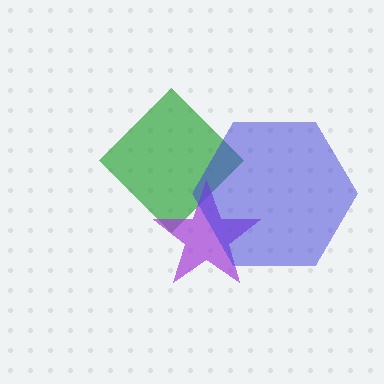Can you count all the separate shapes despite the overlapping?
Yes, there are 3 separate shapes.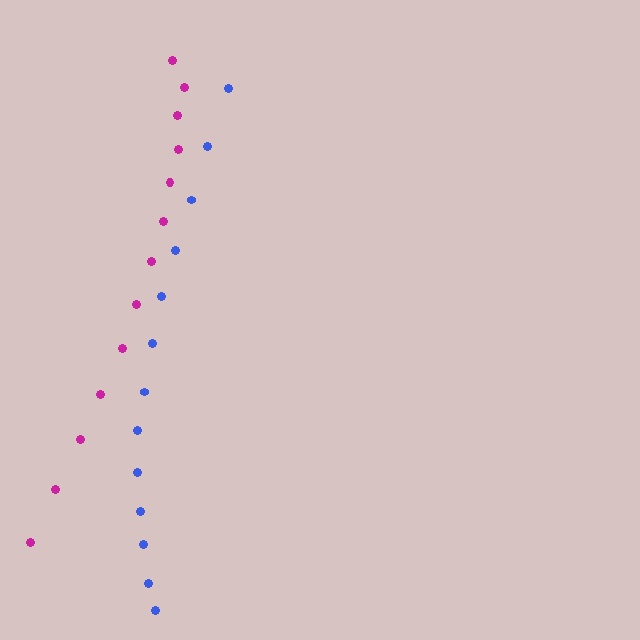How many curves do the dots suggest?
There are 2 distinct paths.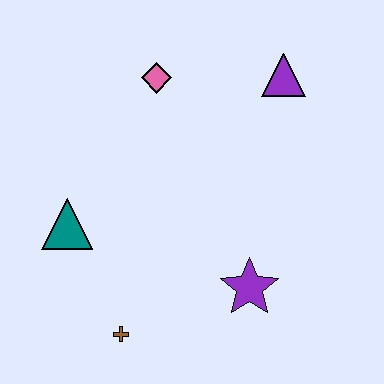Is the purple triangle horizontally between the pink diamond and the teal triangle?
No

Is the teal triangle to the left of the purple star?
Yes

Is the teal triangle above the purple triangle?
No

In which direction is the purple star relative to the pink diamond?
The purple star is below the pink diamond.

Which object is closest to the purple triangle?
The pink diamond is closest to the purple triangle.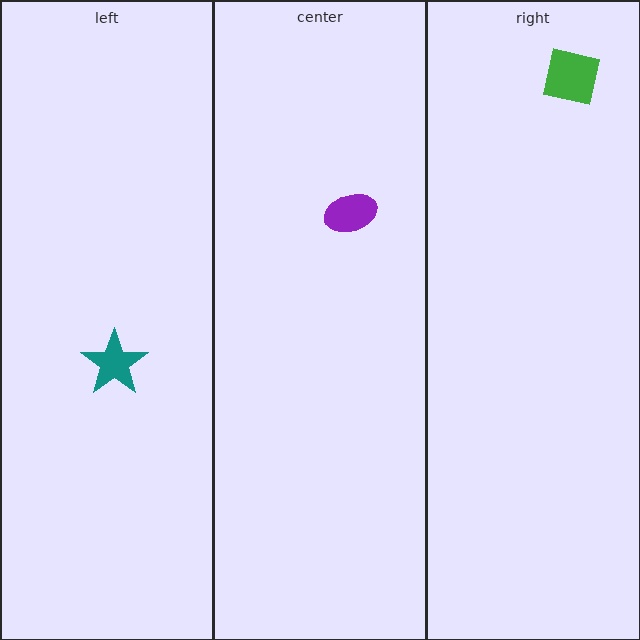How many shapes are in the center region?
1.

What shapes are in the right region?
The green square.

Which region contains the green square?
The right region.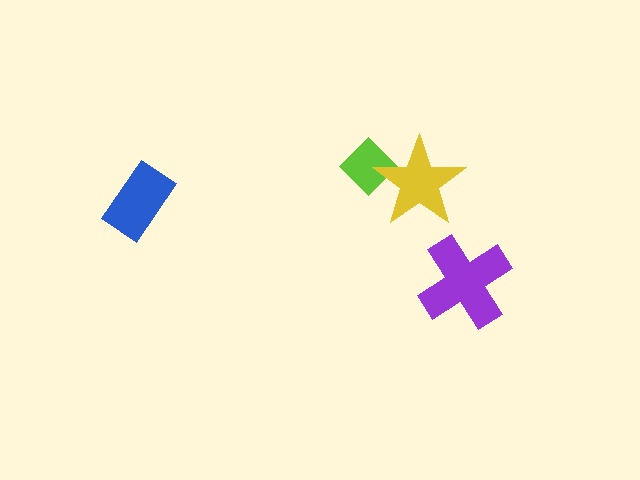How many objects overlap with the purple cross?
0 objects overlap with the purple cross.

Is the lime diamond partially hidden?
Yes, it is partially covered by another shape.